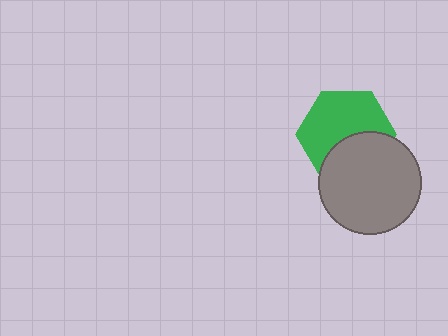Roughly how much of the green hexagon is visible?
About half of it is visible (roughly 61%).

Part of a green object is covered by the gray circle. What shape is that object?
It is a hexagon.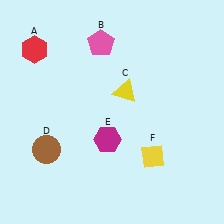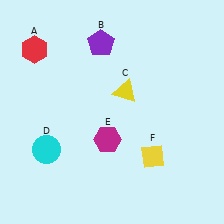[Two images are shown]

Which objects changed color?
B changed from pink to purple. D changed from brown to cyan.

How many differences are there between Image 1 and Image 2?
There are 2 differences between the two images.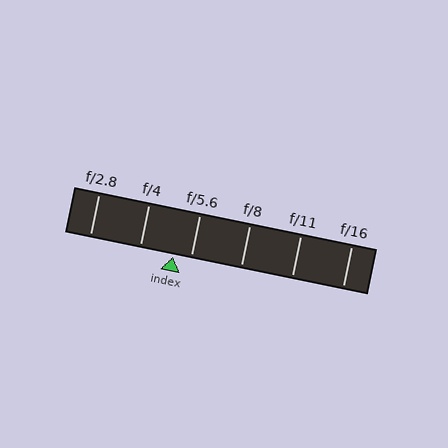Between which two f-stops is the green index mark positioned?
The index mark is between f/4 and f/5.6.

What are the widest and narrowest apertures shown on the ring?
The widest aperture shown is f/2.8 and the narrowest is f/16.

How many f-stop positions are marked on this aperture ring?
There are 6 f-stop positions marked.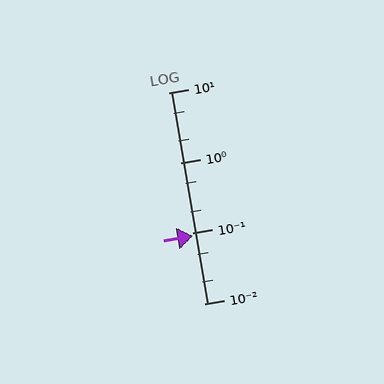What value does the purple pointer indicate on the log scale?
The pointer indicates approximately 0.09.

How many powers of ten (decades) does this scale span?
The scale spans 3 decades, from 0.01 to 10.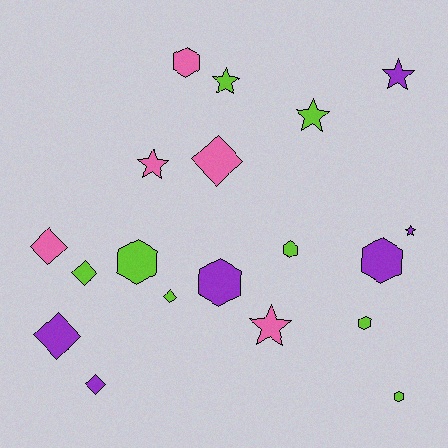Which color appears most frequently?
Lime, with 8 objects.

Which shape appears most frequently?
Hexagon, with 7 objects.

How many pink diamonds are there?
There are 2 pink diamonds.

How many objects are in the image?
There are 19 objects.